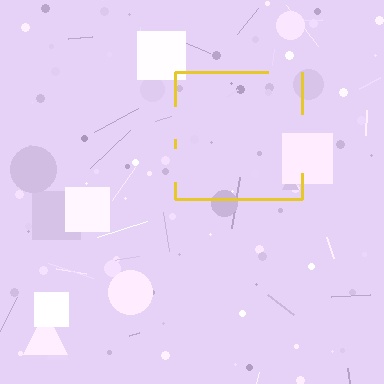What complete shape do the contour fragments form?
The contour fragments form a square.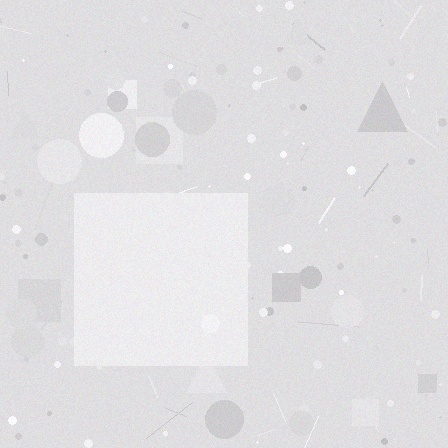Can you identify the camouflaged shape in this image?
The camouflaged shape is a square.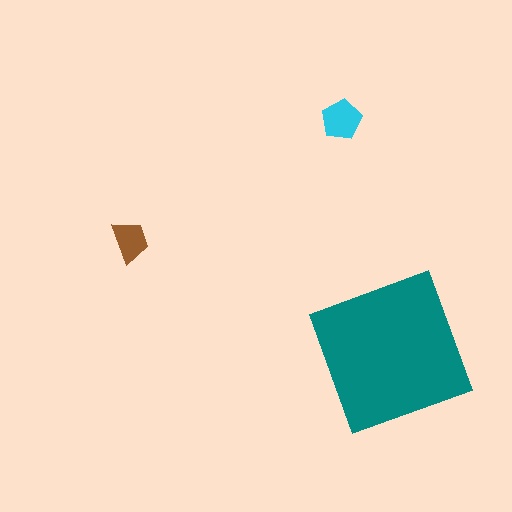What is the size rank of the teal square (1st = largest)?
1st.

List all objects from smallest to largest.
The brown trapezoid, the cyan pentagon, the teal square.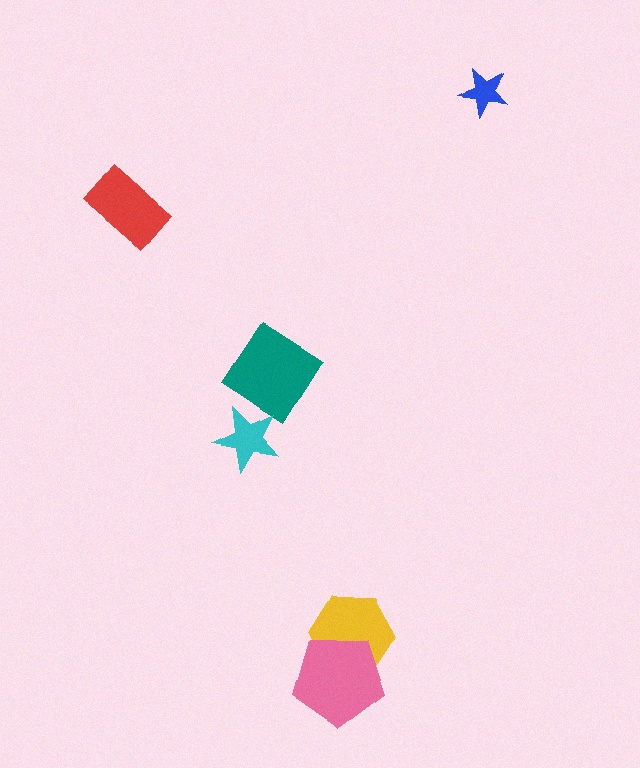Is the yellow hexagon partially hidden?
Yes, it is partially covered by another shape.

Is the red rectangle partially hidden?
No, no other shape covers it.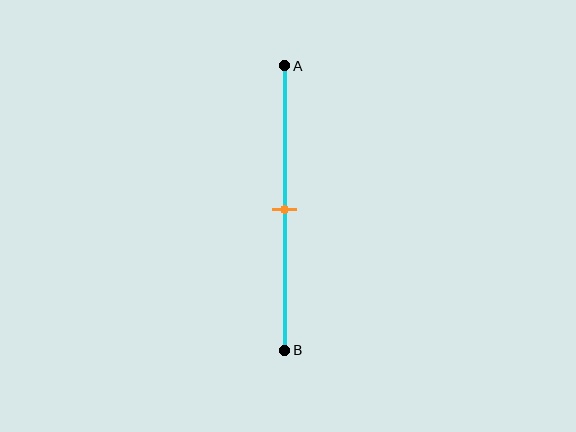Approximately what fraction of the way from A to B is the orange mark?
The orange mark is approximately 50% of the way from A to B.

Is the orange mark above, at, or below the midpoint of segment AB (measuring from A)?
The orange mark is approximately at the midpoint of segment AB.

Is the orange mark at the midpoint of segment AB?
Yes, the mark is approximately at the midpoint.